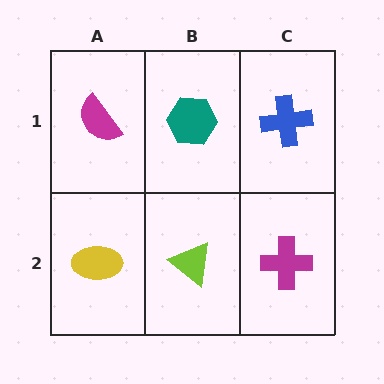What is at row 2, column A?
A yellow ellipse.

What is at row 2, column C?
A magenta cross.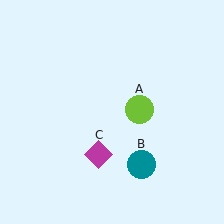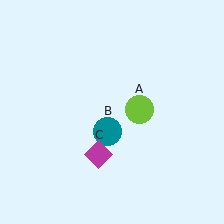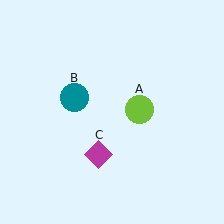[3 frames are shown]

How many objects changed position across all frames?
1 object changed position: teal circle (object B).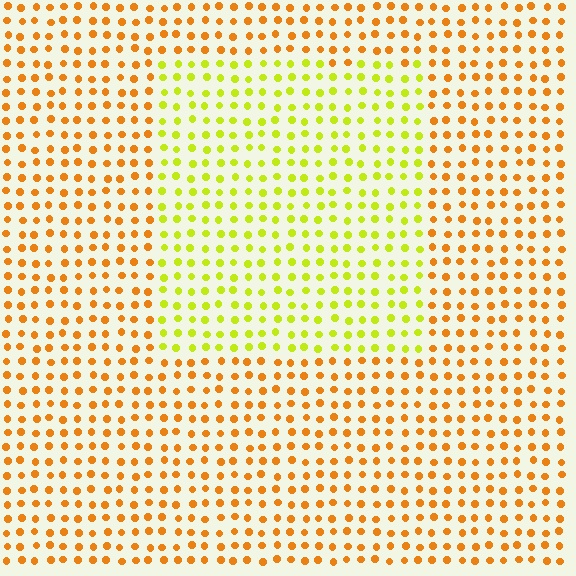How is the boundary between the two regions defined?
The boundary is defined purely by a slight shift in hue (about 42 degrees). Spacing, size, and orientation are identical on both sides.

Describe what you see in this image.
The image is filled with small orange elements in a uniform arrangement. A rectangle-shaped region is visible where the elements are tinted to a slightly different hue, forming a subtle color boundary.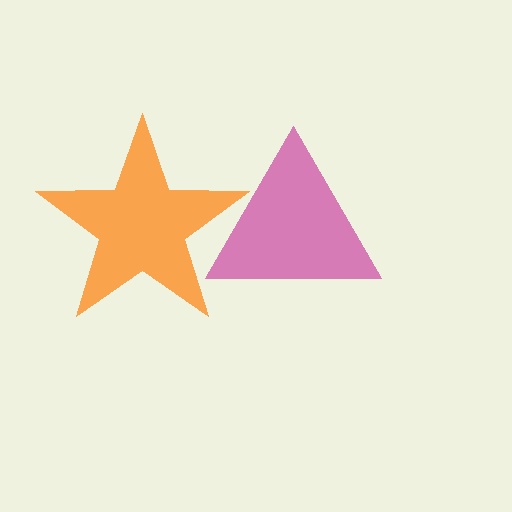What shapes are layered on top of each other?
The layered shapes are: a magenta triangle, an orange star.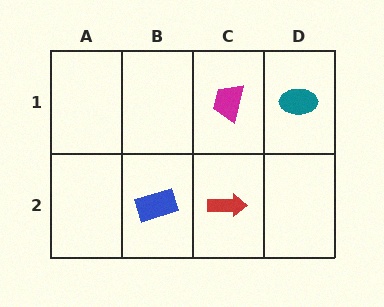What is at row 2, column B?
A blue rectangle.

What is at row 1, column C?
A magenta trapezoid.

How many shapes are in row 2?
2 shapes.